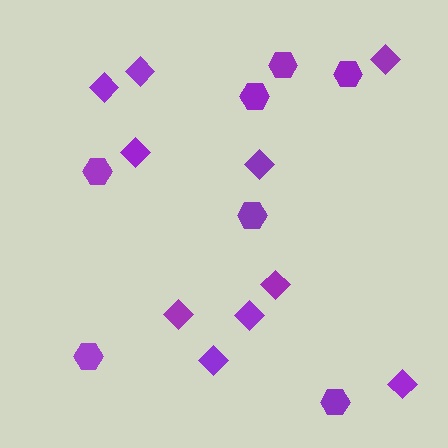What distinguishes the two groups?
There are 2 groups: one group of diamonds (10) and one group of hexagons (7).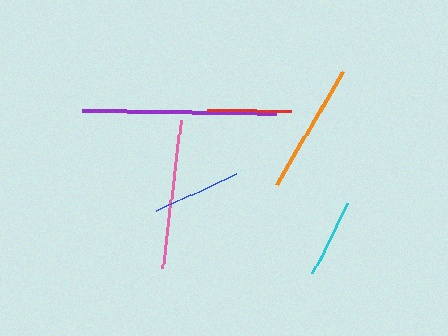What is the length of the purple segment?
The purple segment is approximately 194 pixels long.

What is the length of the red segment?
The red segment is approximately 84 pixels long.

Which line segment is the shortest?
The cyan line is the shortest at approximately 78 pixels.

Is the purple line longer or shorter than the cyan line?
The purple line is longer than the cyan line.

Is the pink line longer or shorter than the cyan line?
The pink line is longer than the cyan line.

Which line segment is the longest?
The purple line is the longest at approximately 194 pixels.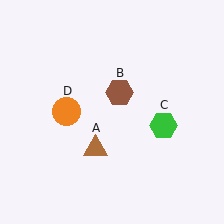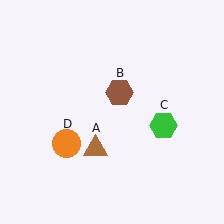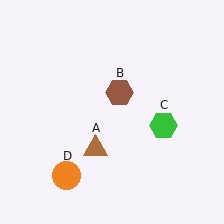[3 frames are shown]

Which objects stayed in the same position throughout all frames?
Brown triangle (object A) and brown hexagon (object B) and green hexagon (object C) remained stationary.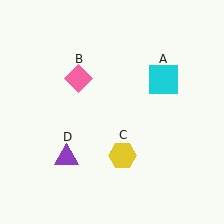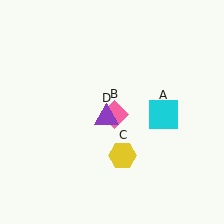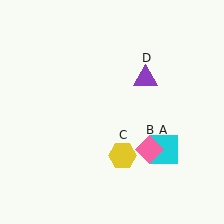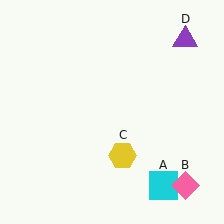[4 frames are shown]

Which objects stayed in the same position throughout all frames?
Yellow hexagon (object C) remained stationary.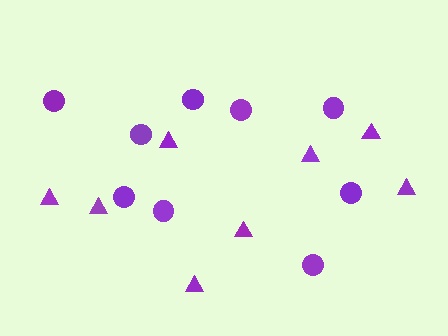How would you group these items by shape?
There are 2 groups: one group of circles (9) and one group of triangles (8).